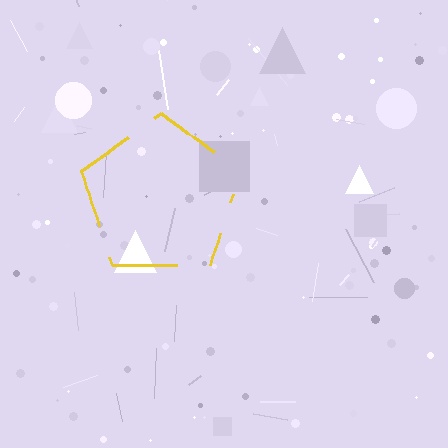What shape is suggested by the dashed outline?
The dashed outline suggests a pentagon.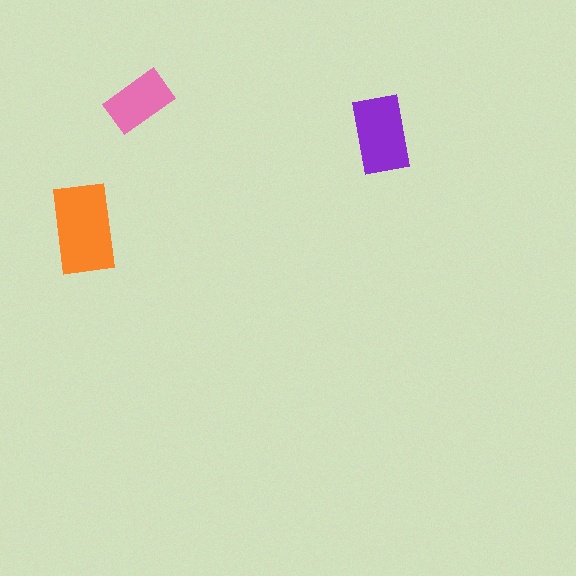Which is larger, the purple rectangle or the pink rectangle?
The purple one.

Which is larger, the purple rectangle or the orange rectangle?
The orange one.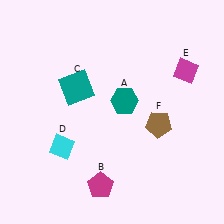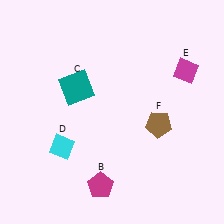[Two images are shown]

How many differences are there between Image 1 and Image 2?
There is 1 difference between the two images.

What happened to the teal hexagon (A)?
The teal hexagon (A) was removed in Image 2. It was in the top-right area of Image 1.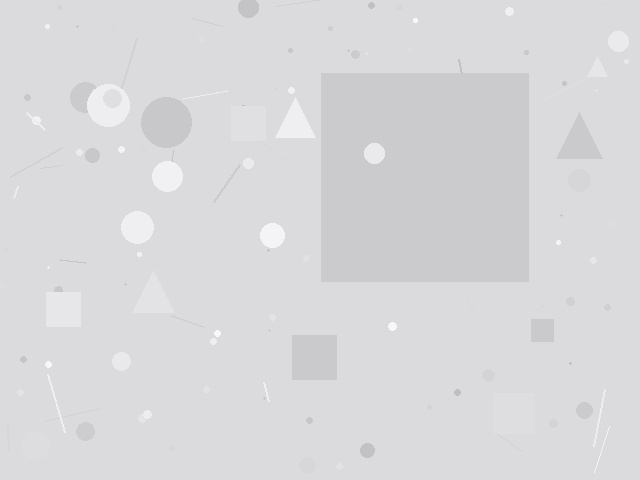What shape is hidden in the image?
A square is hidden in the image.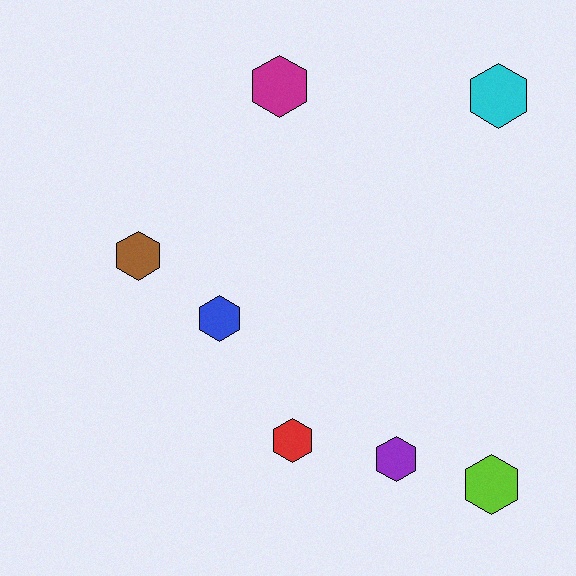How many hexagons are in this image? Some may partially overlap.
There are 7 hexagons.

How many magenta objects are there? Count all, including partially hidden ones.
There is 1 magenta object.